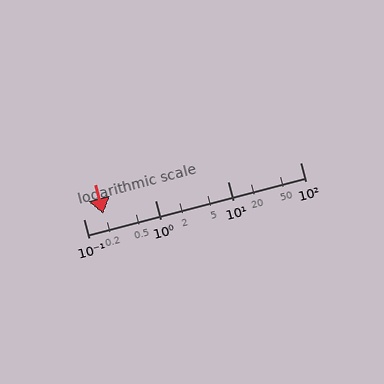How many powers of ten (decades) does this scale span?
The scale spans 3 decades, from 0.1 to 100.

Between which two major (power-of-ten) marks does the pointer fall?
The pointer is between 0.1 and 1.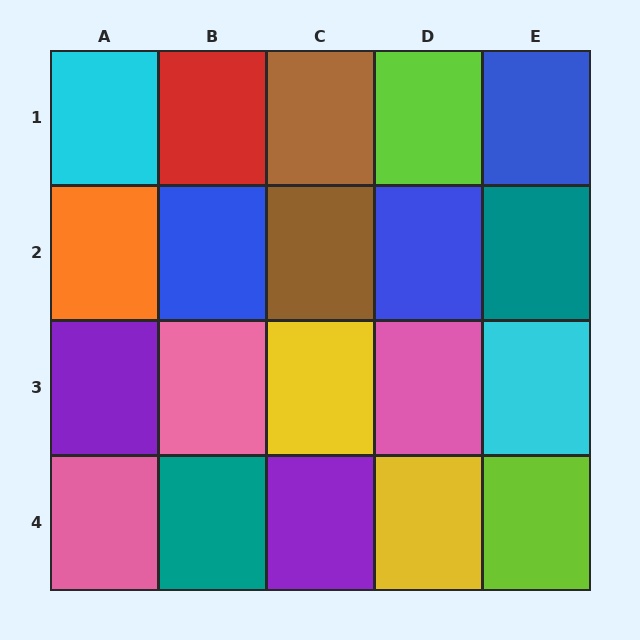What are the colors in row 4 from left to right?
Pink, teal, purple, yellow, lime.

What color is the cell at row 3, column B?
Pink.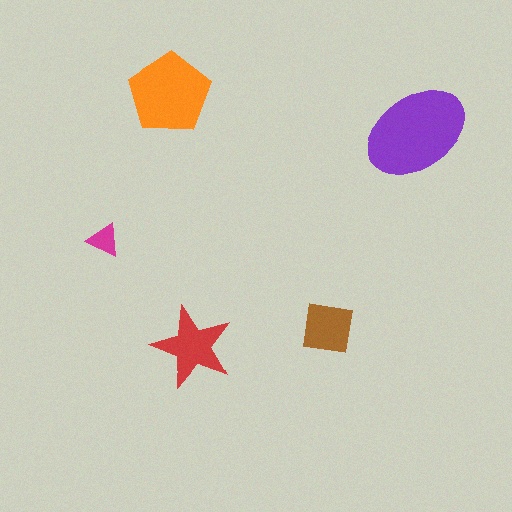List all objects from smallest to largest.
The magenta triangle, the brown square, the red star, the orange pentagon, the purple ellipse.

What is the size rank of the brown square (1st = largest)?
4th.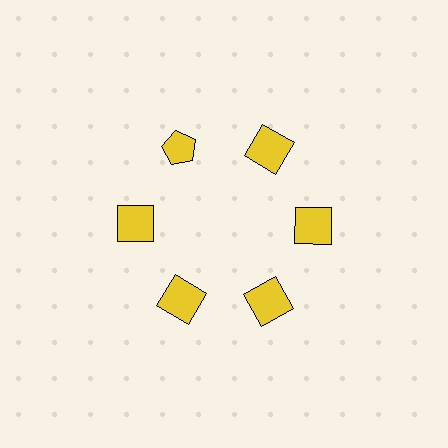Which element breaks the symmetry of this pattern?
The yellow pentagon at roughly the 11 o'clock position breaks the symmetry. All other shapes are yellow squares.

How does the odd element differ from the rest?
It has a different shape: pentagon instead of square.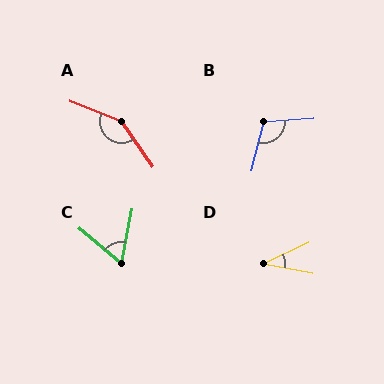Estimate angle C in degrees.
Approximately 61 degrees.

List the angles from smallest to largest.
D (36°), C (61°), B (108°), A (146°).